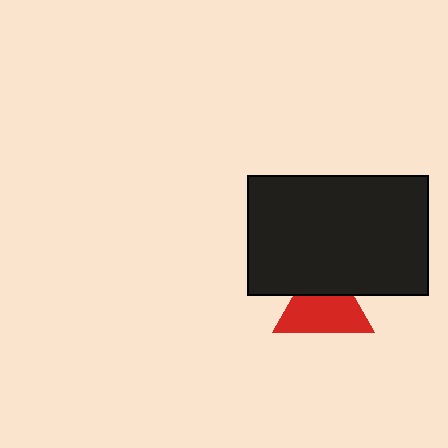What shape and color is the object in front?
The object in front is a black rectangle.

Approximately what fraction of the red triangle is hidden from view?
Roughly 34% of the red triangle is hidden behind the black rectangle.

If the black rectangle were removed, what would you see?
You would see the complete red triangle.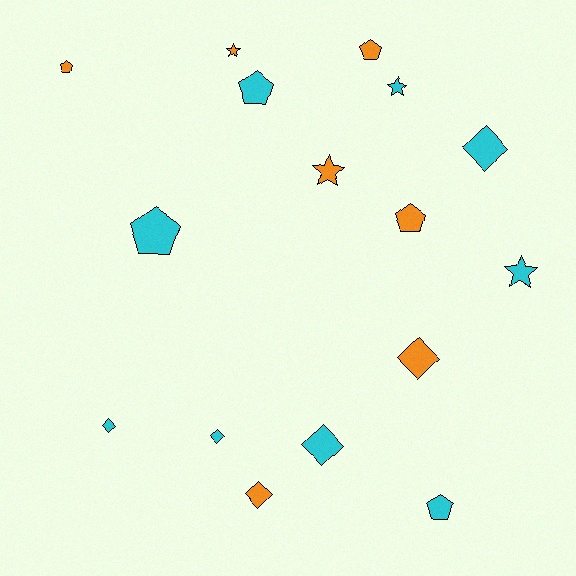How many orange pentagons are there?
There are 3 orange pentagons.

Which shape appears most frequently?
Diamond, with 6 objects.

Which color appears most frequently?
Cyan, with 9 objects.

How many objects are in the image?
There are 16 objects.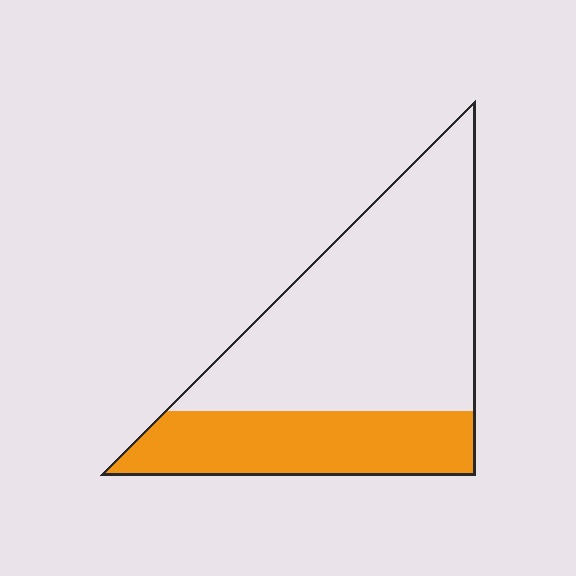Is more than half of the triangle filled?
No.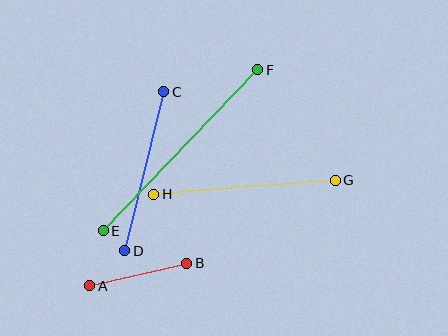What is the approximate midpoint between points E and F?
The midpoint is at approximately (181, 150) pixels.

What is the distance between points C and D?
The distance is approximately 164 pixels.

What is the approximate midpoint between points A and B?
The midpoint is at approximately (138, 274) pixels.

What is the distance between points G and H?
The distance is approximately 182 pixels.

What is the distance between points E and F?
The distance is approximately 223 pixels.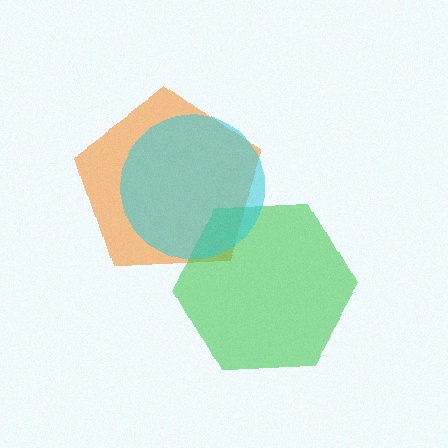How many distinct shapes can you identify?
There are 3 distinct shapes: an orange pentagon, a green hexagon, a cyan circle.